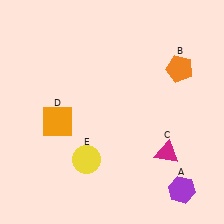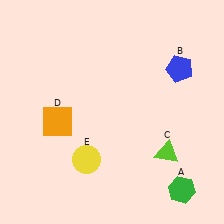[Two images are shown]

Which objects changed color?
A changed from purple to green. B changed from orange to blue. C changed from magenta to lime.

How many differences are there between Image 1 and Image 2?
There are 3 differences between the two images.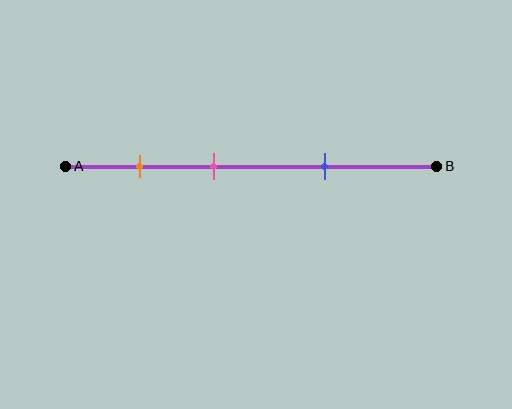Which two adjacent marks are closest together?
The orange and pink marks are the closest adjacent pair.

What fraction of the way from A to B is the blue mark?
The blue mark is approximately 70% (0.7) of the way from A to B.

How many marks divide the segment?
There are 3 marks dividing the segment.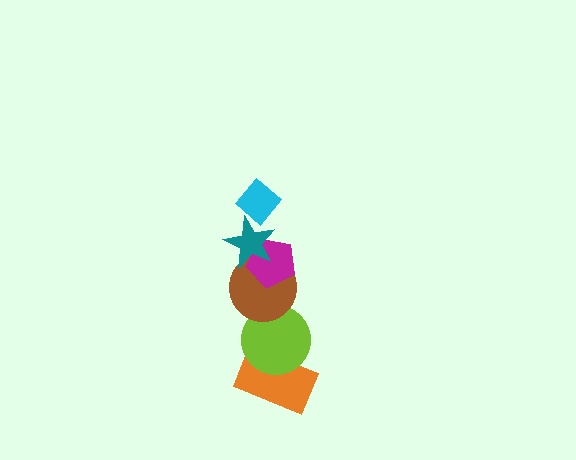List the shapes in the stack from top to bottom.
From top to bottom: the cyan diamond, the teal star, the magenta pentagon, the brown circle, the lime circle, the orange rectangle.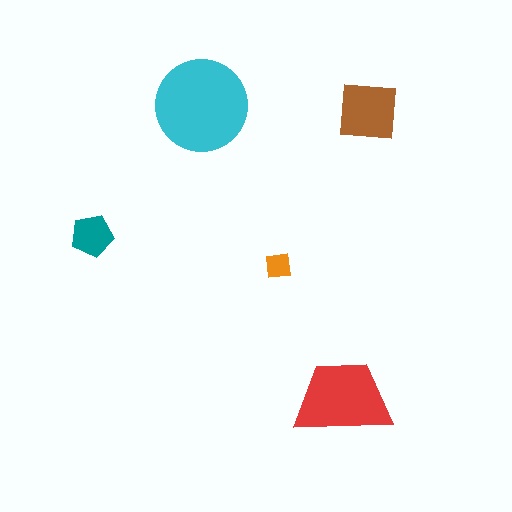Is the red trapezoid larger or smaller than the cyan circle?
Smaller.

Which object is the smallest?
The orange square.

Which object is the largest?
The cyan circle.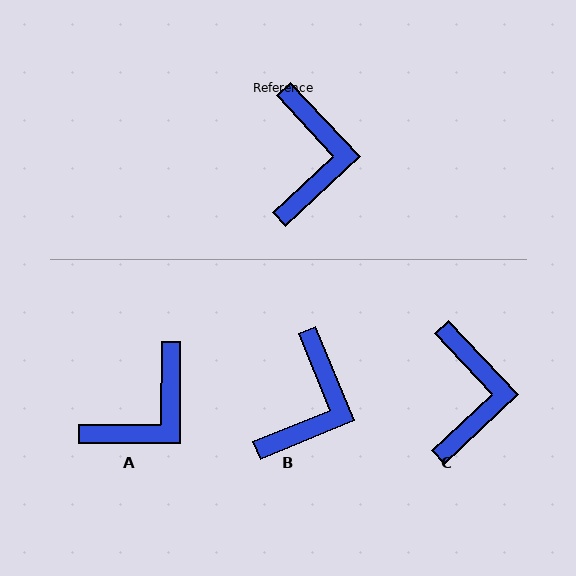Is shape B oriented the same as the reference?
No, it is off by about 21 degrees.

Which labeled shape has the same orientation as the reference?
C.